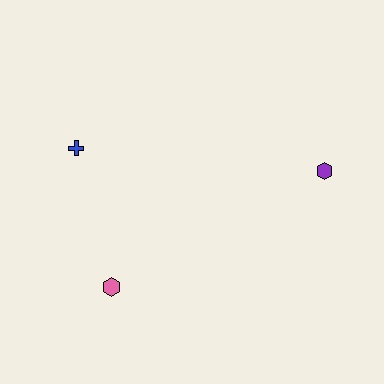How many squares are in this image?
There are no squares.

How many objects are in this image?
There are 3 objects.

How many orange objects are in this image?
There are no orange objects.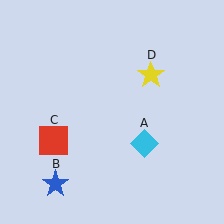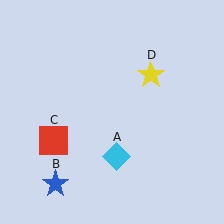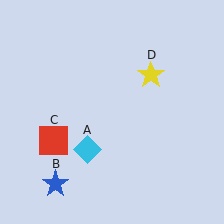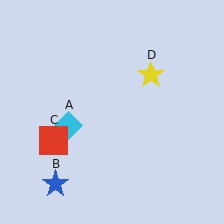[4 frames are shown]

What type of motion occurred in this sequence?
The cyan diamond (object A) rotated clockwise around the center of the scene.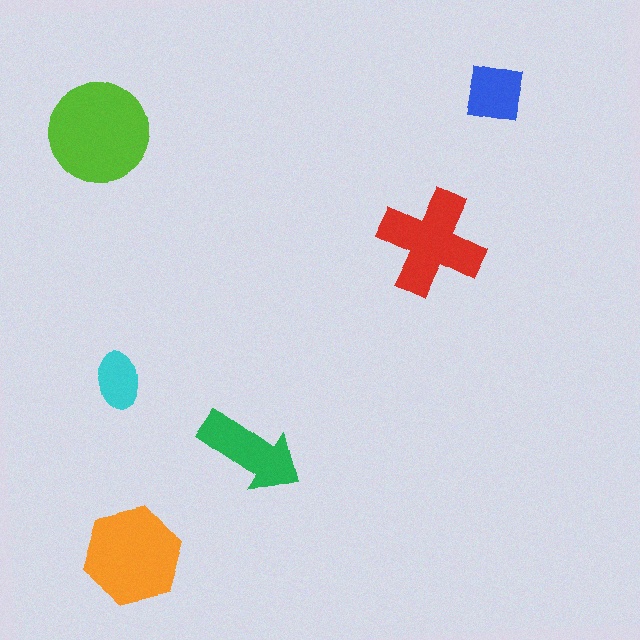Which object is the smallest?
The cyan ellipse.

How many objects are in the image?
There are 6 objects in the image.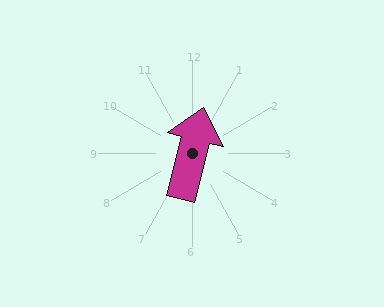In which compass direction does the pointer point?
North.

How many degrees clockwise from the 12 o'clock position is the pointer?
Approximately 14 degrees.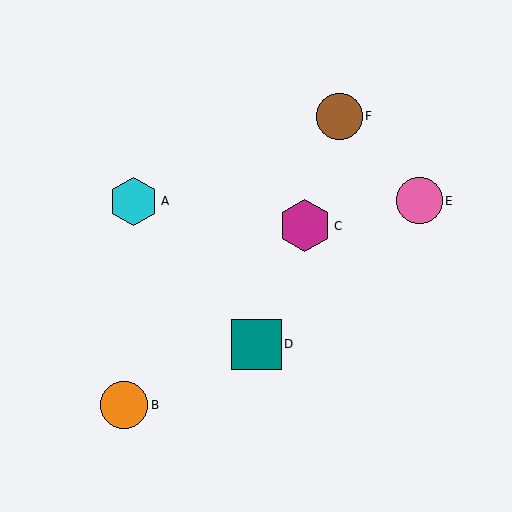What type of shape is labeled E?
Shape E is a pink circle.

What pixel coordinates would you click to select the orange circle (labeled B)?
Click at (124, 405) to select the orange circle B.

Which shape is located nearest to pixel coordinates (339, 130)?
The brown circle (labeled F) at (339, 116) is nearest to that location.